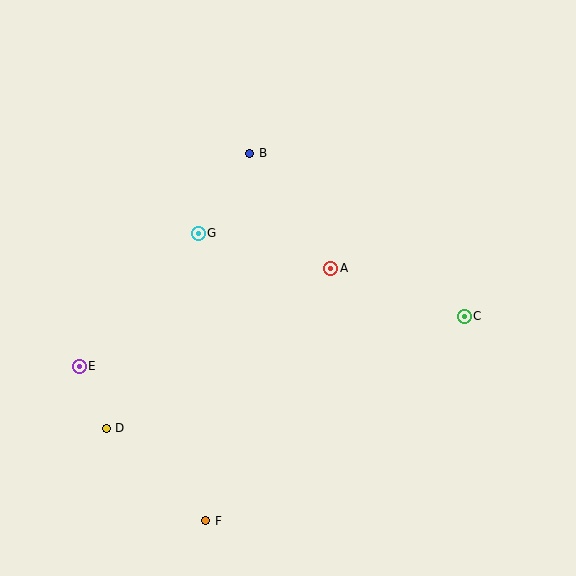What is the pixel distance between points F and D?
The distance between F and D is 136 pixels.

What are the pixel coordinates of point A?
Point A is at (331, 268).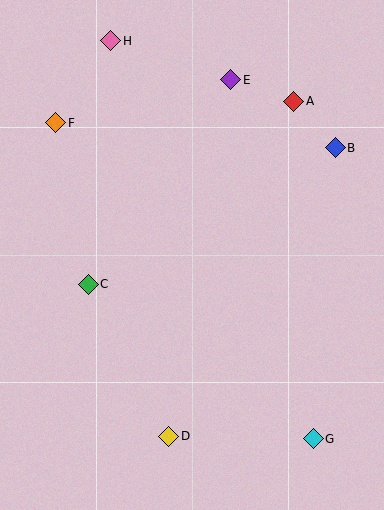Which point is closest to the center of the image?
Point C at (88, 284) is closest to the center.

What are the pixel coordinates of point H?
Point H is at (111, 41).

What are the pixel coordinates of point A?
Point A is at (294, 101).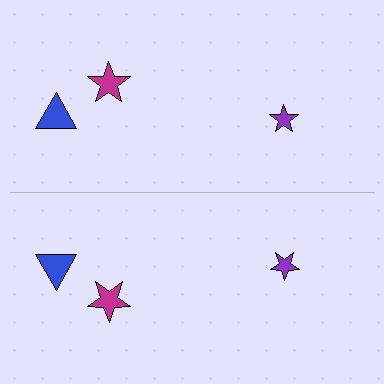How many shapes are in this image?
There are 6 shapes in this image.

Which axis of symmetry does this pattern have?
The pattern has a horizontal axis of symmetry running through the center of the image.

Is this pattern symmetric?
Yes, this pattern has bilateral (reflection) symmetry.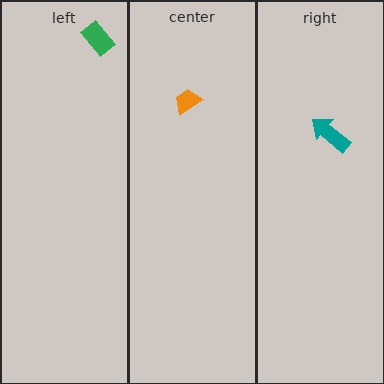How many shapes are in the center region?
1.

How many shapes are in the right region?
1.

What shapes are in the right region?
The teal arrow.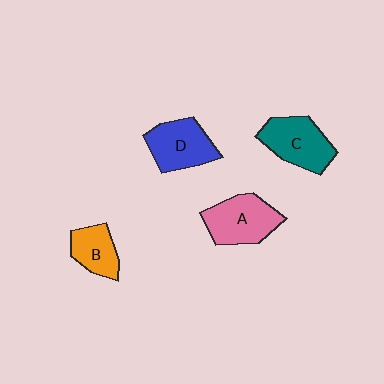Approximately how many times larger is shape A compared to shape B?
Approximately 1.5 times.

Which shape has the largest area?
Shape A (pink).